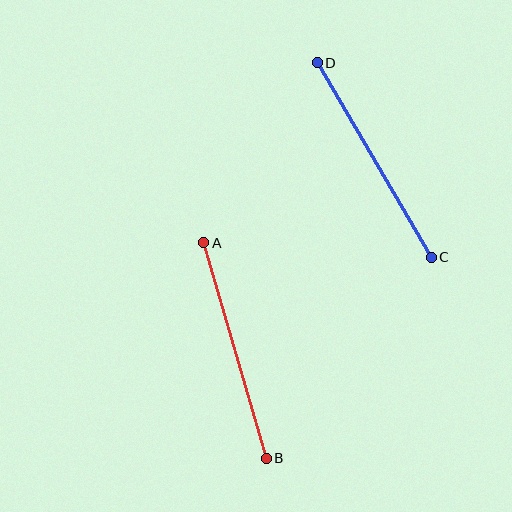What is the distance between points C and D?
The distance is approximately 226 pixels.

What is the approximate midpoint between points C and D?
The midpoint is at approximately (374, 160) pixels.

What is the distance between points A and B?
The distance is approximately 224 pixels.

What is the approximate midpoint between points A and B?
The midpoint is at approximately (235, 350) pixels.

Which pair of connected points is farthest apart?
Points C and D are farthest apart.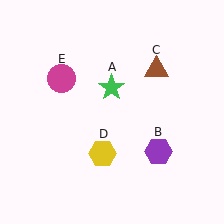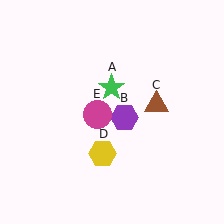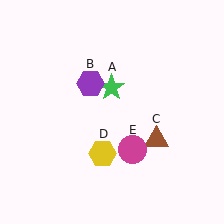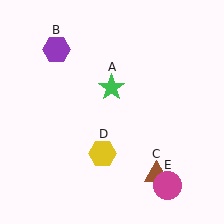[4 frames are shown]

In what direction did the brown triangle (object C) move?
The brown triangle (object C) moved down.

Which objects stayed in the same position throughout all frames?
Green star (object A) and yellow hexagon (object D) remained stationary.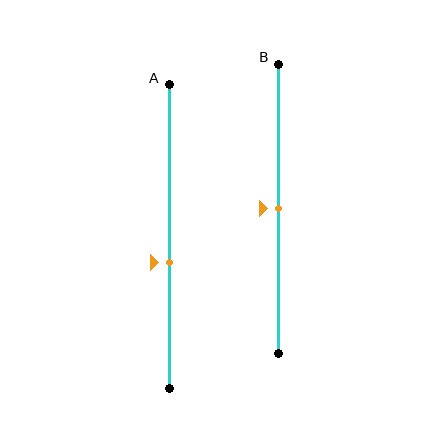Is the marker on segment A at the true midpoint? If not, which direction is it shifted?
No, the marker on segment A is shifted downward by about 9% of the segment length.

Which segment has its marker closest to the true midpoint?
Segment B has its marker closest to the true midpoint.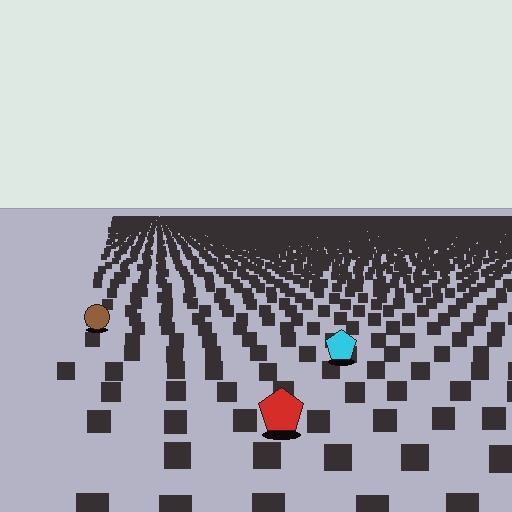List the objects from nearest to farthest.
From nearest to farthest: the red pentagon, the cyan pentagon, the brown circle.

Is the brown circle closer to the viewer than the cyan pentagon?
No. The cyan pentagon is closer — you can tell from the texture gradient: the ground texture is coarser near it.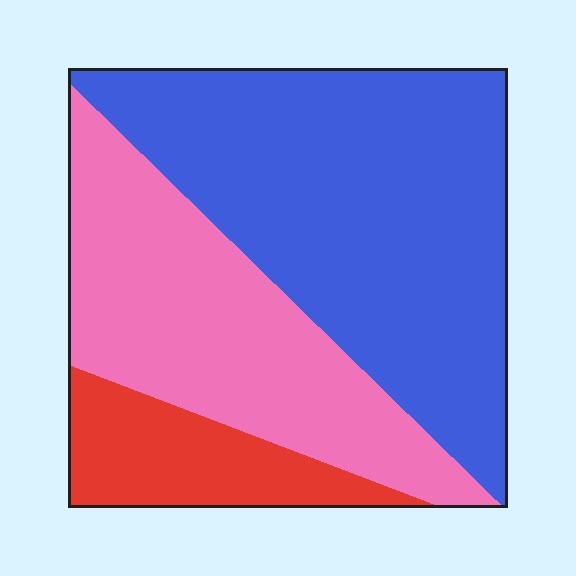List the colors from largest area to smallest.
From largest to smallest: blue, pink, red.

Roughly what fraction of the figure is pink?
Pink covers roughly 35% of the figure.